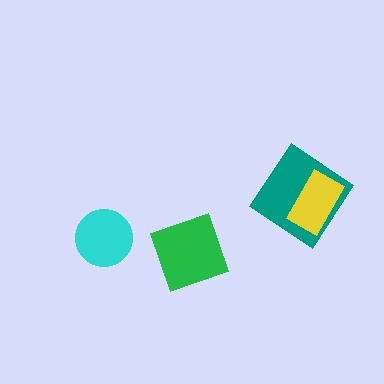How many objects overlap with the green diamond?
0 objects overlap with the green diamond.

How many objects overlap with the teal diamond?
1 object overlaps with the teal diamond.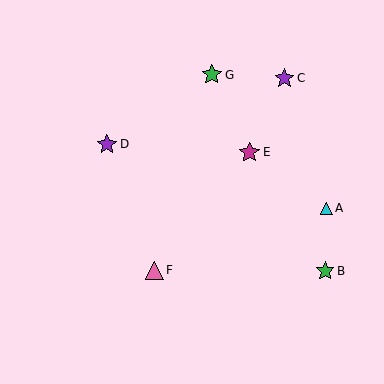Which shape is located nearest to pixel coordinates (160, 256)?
The pink triangle (labeled F) at (154, 270) is nearest to that location.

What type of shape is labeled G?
Shape G is a green star.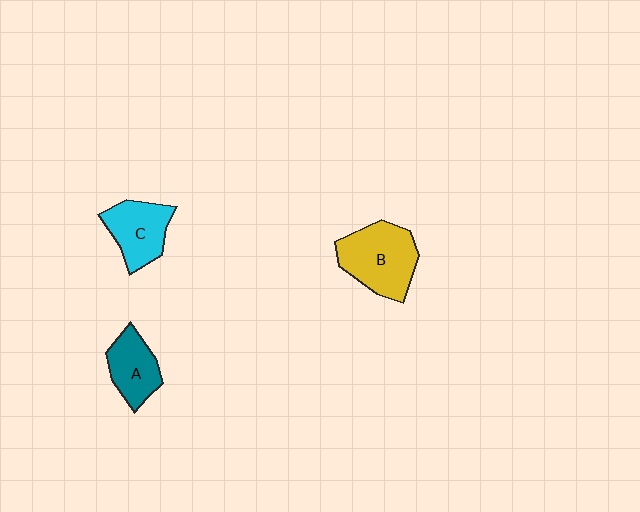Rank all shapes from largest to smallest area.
From largest to smallest: B (yellow), C (cyan), A (teal).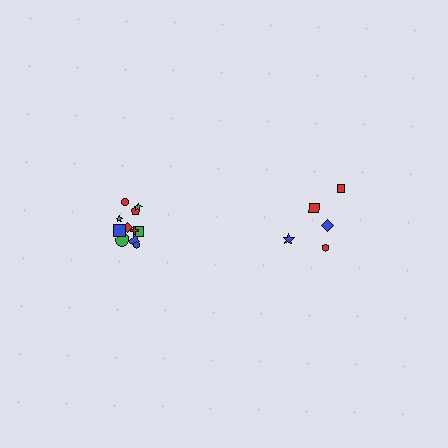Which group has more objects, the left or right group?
The left group.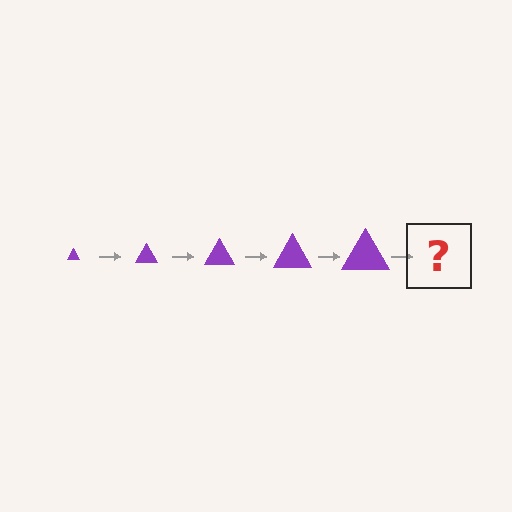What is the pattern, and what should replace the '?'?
The pattern is that the triangle gets progressively larger each step. The '?' should be a purple triangle, larger than the previous one.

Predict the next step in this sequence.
The next step is a purple triangle, larger than the previous one.